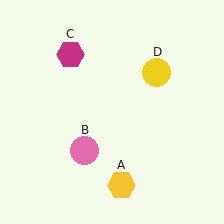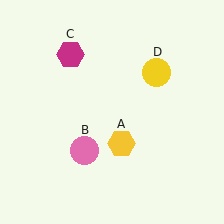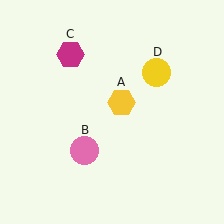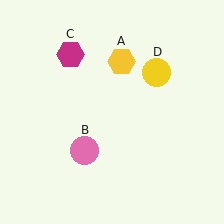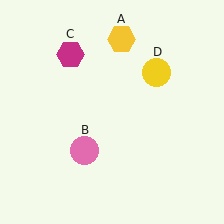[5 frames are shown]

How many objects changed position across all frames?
1 object changed position: yellow hexagon (object A).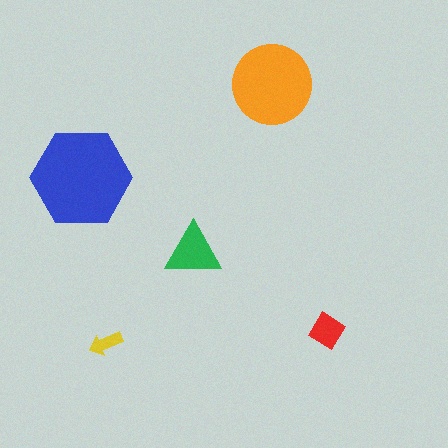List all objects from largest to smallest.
The blue hexagon, the orange circle, the green triangle, the red diamond, the yellow arrow.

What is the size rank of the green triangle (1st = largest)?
3rd.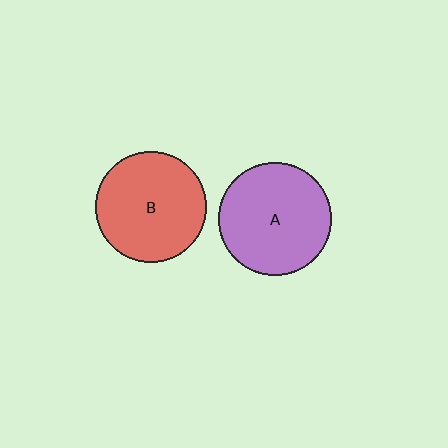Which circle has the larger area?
Circle A (purple).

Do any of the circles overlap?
No, none of the circles overlap.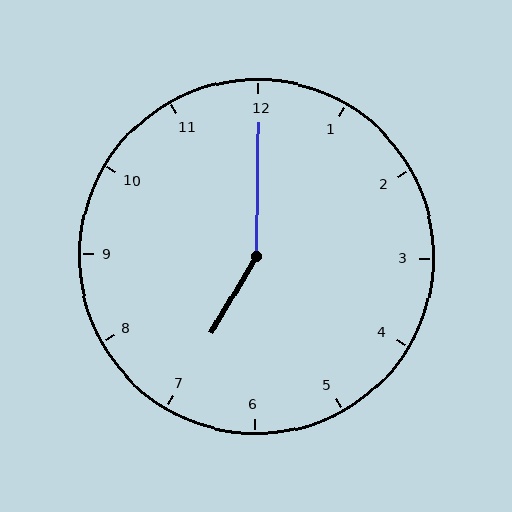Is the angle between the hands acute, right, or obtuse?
It is obtuse.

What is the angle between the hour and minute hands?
Approximately 150 degrees.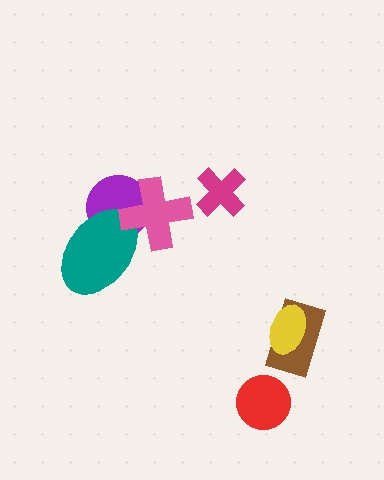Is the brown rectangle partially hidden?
Yes, it is partially covered by another shape.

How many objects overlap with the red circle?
0 objects overlap with the red circle.